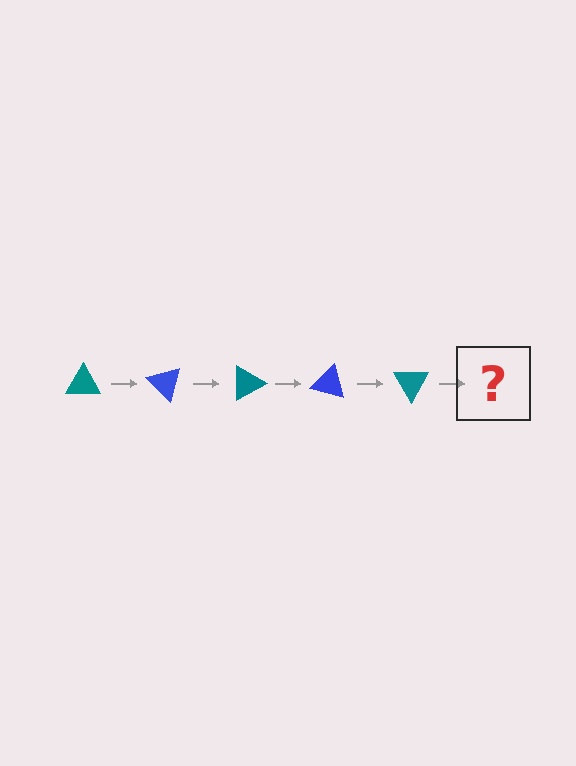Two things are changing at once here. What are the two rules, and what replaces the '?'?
The two rules are that it rotates 45 degrees each step and the color cycles through teal and blue. The '?' should be a blue triangle, rotated 225 degrees from the start.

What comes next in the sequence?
The next element should be a blue triangle, rotated 225 degrees from the start.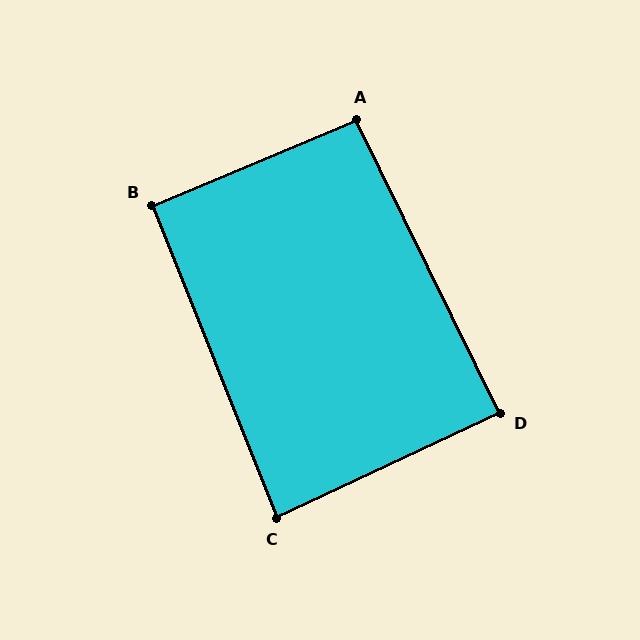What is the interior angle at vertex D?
Approximately 89 degrees (approximately right).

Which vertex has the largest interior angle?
A, at approximately 93 degrees.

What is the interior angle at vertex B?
Approximately 91 degrees (approximately right).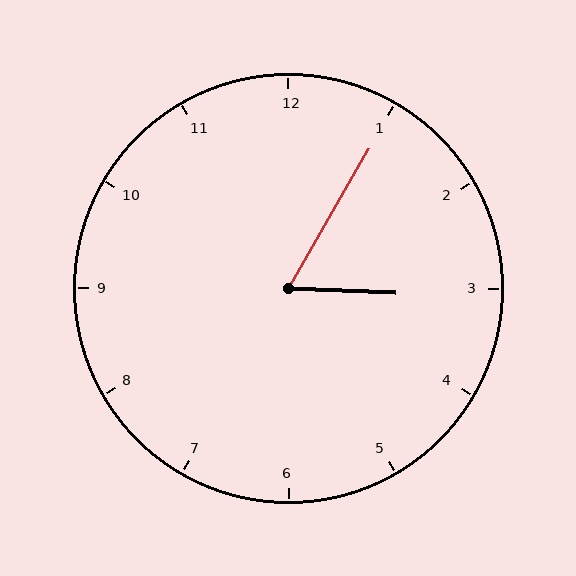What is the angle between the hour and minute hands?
Approximately 62 degrees.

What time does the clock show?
3:05.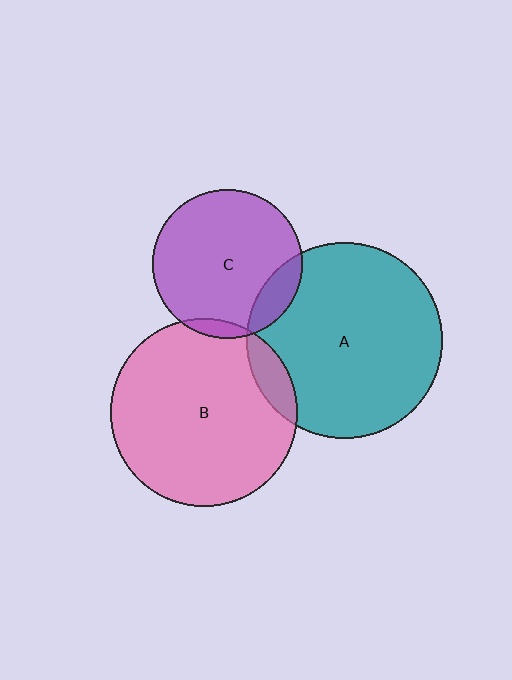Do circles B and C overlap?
Yes.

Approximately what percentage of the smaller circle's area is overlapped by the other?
Approximately 5%.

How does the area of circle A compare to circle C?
Approximately 1.7 times.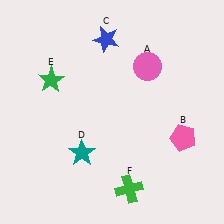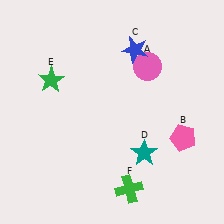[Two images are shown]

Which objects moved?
The objects that moved are: the blue star (C), the teal star (D).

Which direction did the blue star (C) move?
The blue star (C) moved right.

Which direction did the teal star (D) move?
The teal star (D) moved right.